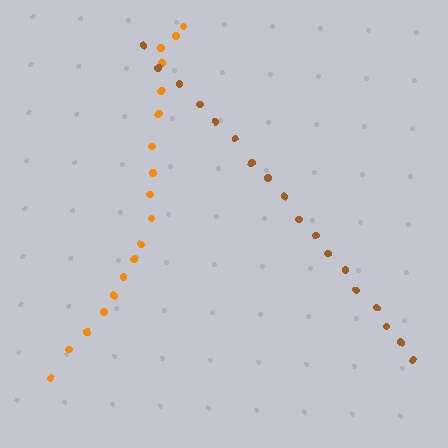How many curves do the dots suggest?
There are 2 distinct paths.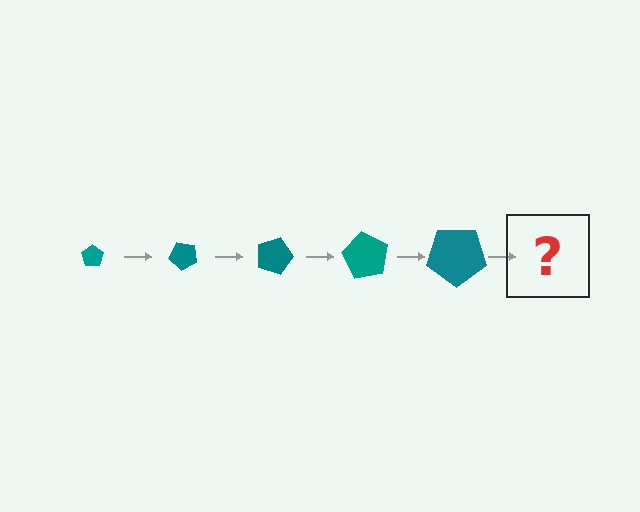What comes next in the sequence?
The next element should be a pentagon, larger than the previous one and rotated 225 degrees from the start.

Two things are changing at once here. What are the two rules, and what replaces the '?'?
The two rules are that the pentagon grows larger each step and it rotates 45 degrees each step. The '?' should be a pentagon, larger than the previous one and rotated 225 degrees from the start.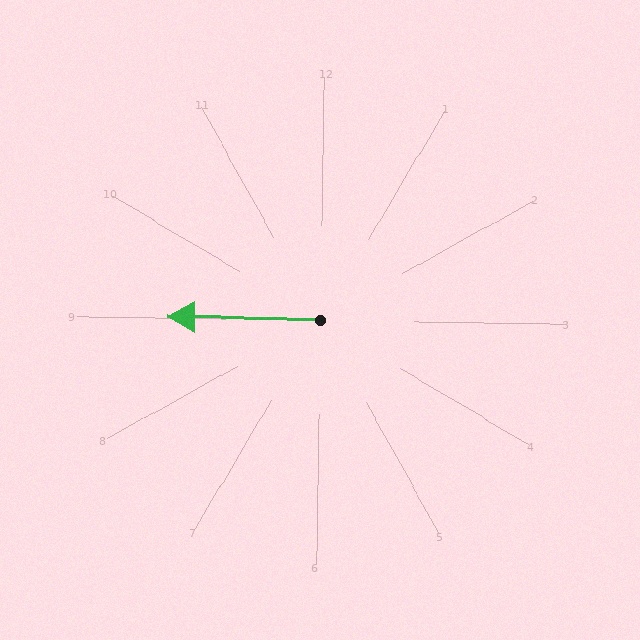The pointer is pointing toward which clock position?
Roughly 9 o'clock.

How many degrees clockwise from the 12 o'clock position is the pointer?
Approximately 270 degrees.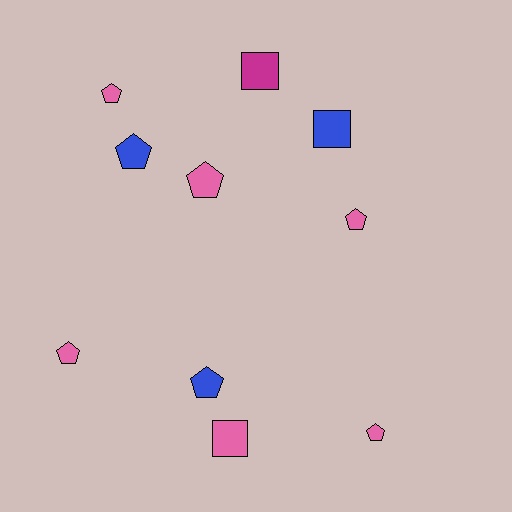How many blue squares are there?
There is 1 blue square.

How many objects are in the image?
There are 10 objects.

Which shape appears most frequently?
Pentagon, with 7 objects.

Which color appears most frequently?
Pink, with 6 objects.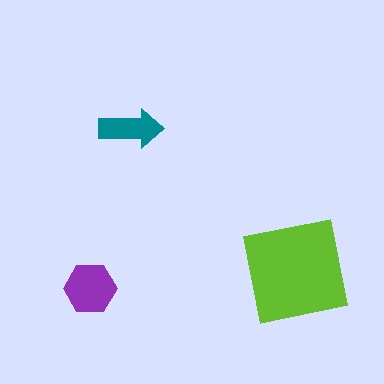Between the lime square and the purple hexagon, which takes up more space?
The lime square.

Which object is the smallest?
The teal arrow.